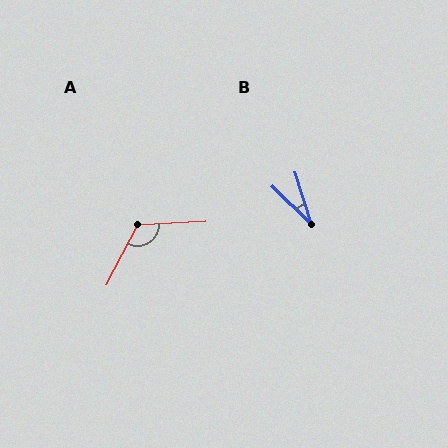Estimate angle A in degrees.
Approximately 121 degrees.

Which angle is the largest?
A, at approximately 121 degrees.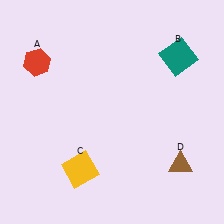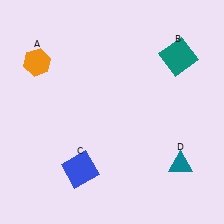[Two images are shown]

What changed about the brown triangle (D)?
In Image 1, D is brown. In Image 2, it changed to teal.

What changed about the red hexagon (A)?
In Image 1, A is red. In Image 2, it changed to orange.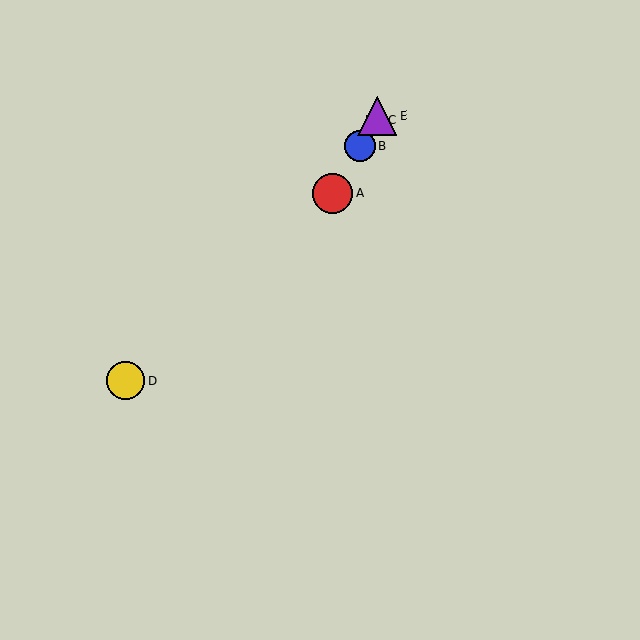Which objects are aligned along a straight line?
Objects A, B, C, E are aligned along a straight line.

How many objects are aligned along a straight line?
4 objects (A, B, C, E) are aligned along a straight line.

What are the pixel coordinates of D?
Object D is at (126, 381).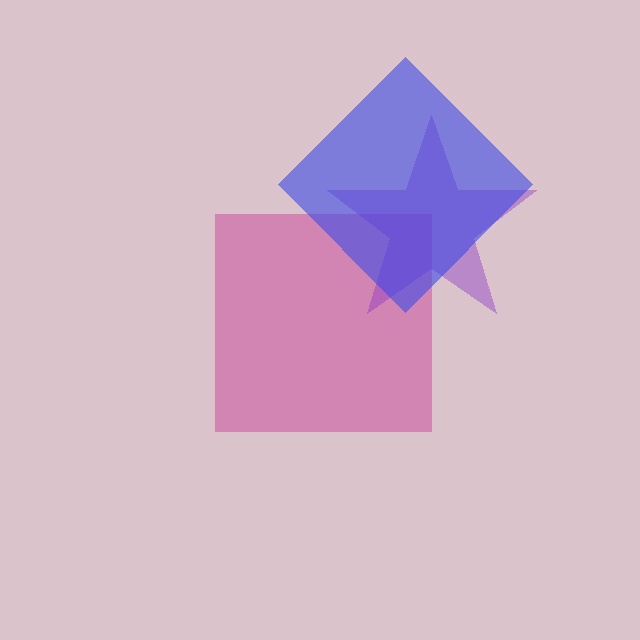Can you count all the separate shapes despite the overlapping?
Yes, there are 3 separate shapes.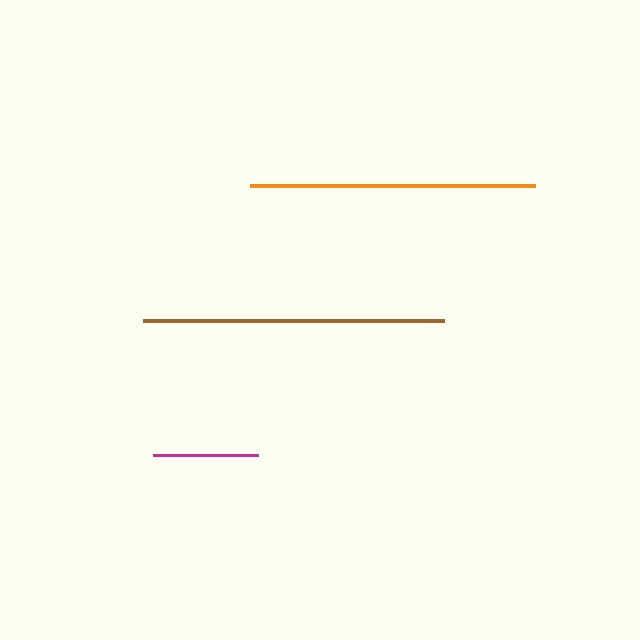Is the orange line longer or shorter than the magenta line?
The orange line is longer than the magenta line.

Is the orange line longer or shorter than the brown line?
The brown line is longer than the orange line.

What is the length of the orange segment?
The orange segment is approximately 284 pixels long.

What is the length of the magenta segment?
The magenta segment is approximately 105 pixels long.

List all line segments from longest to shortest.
From longest to shortest: brown, orange, magenta.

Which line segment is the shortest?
The magenta line is the shortest at approximately 105 pixels.